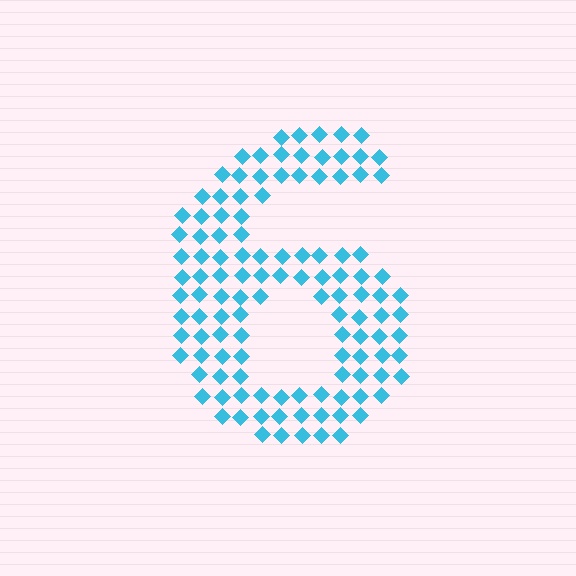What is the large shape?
The large shape is the digit 6.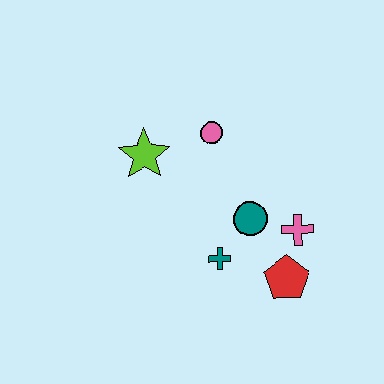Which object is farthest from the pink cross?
The lime star is farthest from the pink cross.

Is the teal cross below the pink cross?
Yes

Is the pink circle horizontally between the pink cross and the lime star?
Yes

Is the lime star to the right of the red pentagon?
No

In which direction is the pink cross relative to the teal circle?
The pink cross is to the right of the teal circle.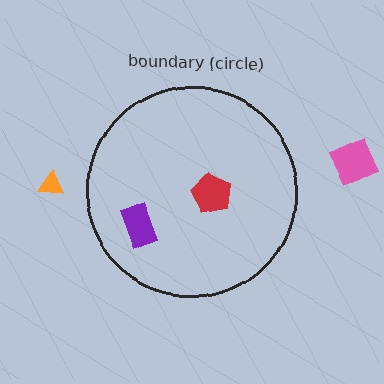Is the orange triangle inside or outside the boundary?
Outside.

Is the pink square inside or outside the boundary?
Outside.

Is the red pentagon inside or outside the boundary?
Inside.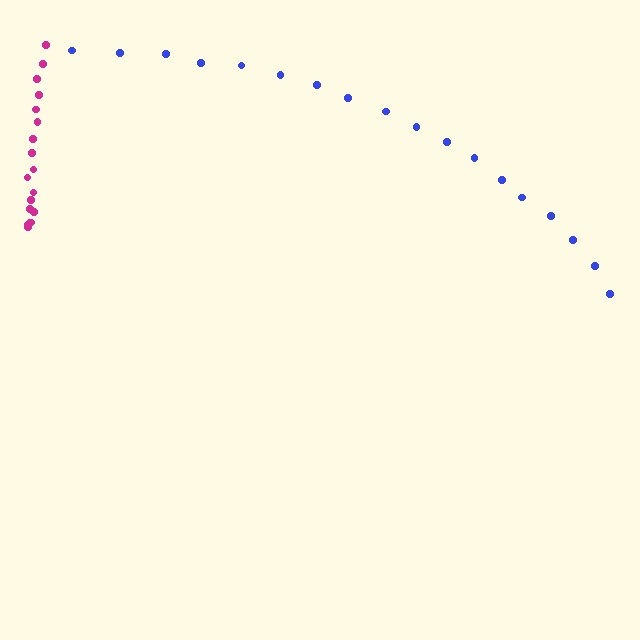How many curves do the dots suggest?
There are 2 distinct paths.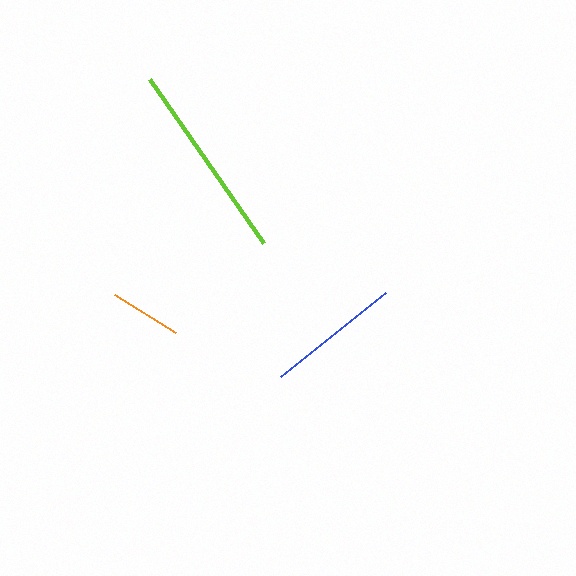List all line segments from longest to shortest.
From longest to shortest: lime, blue, orange.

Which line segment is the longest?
The lime line is the longest at approximately 199 pixels.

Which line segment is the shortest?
The orange line is the shortest at approximately 72 pixels.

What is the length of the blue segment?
The blue segment is approximately 134 pixels long.